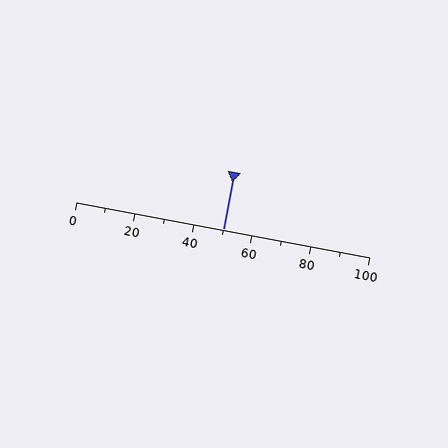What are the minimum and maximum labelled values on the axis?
The axis runs from 0 to 100.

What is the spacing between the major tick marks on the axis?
The major ticks are spaced 20 apart.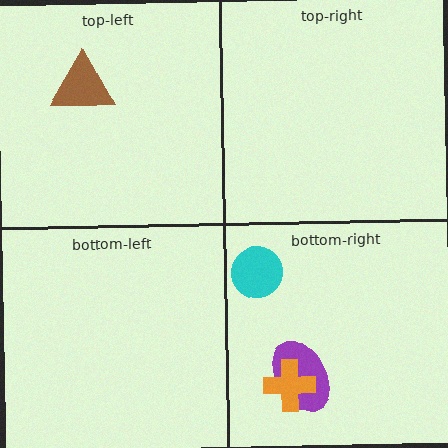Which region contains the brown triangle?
The top-left region.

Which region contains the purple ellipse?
The bottom-right region.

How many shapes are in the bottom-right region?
3.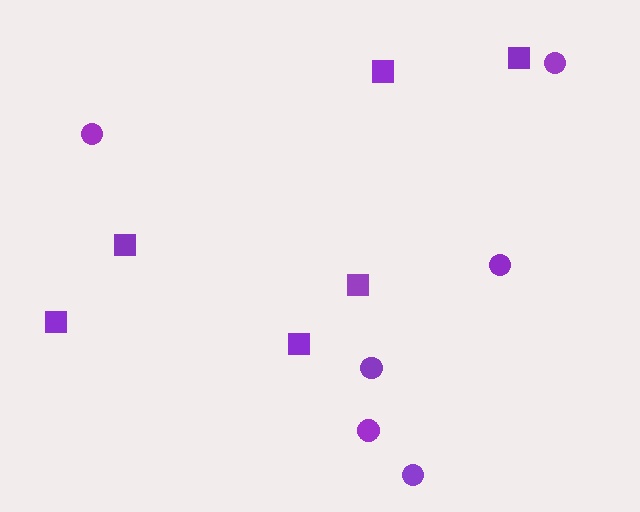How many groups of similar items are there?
There are 2 groups: one group of squares (6) and one group of circles (6).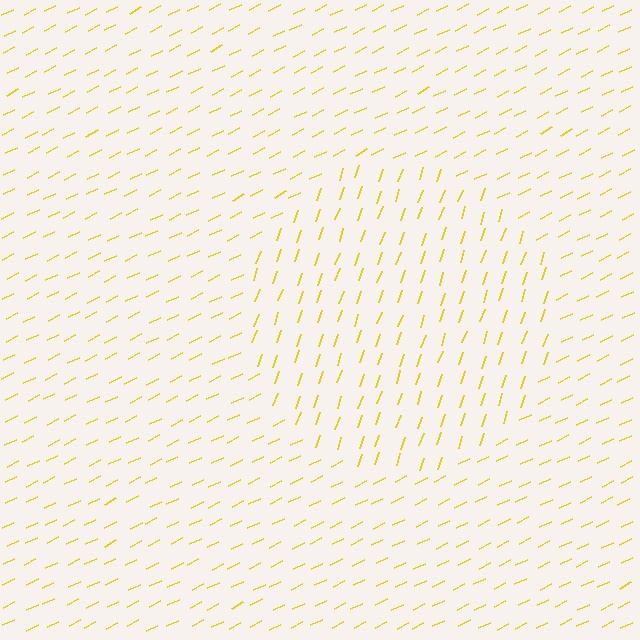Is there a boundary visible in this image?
Yes, there is a texture boundary formed by a change in line orientation.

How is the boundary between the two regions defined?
The boundary is defined purely by a change in line orientation (approximately 45 degrees difference). All lines are the same color and thickness.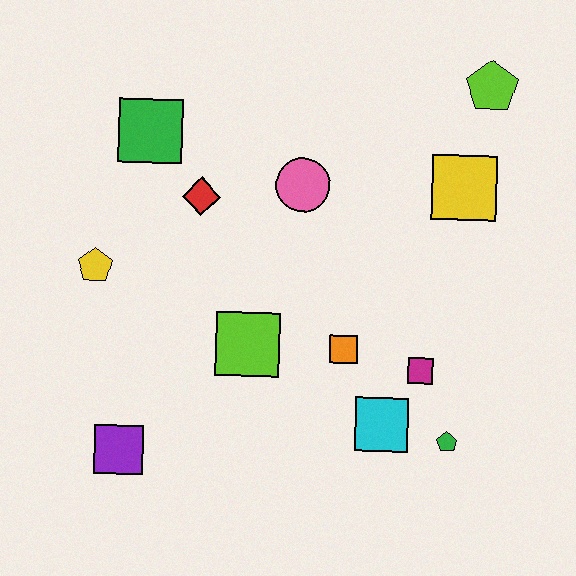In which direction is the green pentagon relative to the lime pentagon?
The green pentagon is below the lime pentagon.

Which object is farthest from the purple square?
The lime pentagon is farthest from the purple square.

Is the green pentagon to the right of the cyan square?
Yes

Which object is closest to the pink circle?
The red diamond is closest to the pink circle.